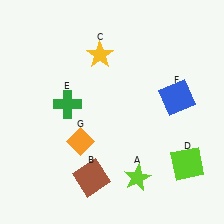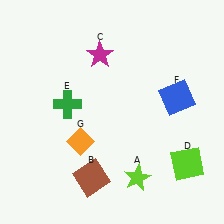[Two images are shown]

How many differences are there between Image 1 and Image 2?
There is 1 difference between the two images.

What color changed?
The star (C) changed from yellow in Image 1 to magenta in Image 2.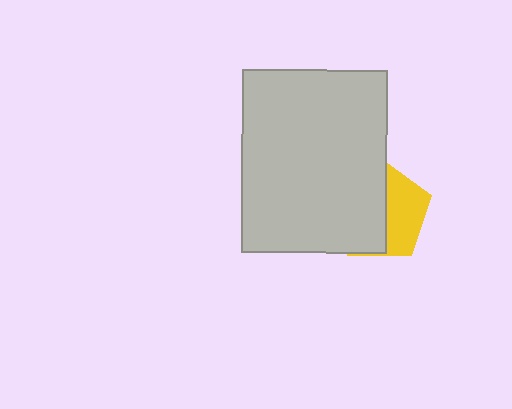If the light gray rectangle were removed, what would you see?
You would see the complete yellow pentagon.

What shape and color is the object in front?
The object in front is a light gray rectangle.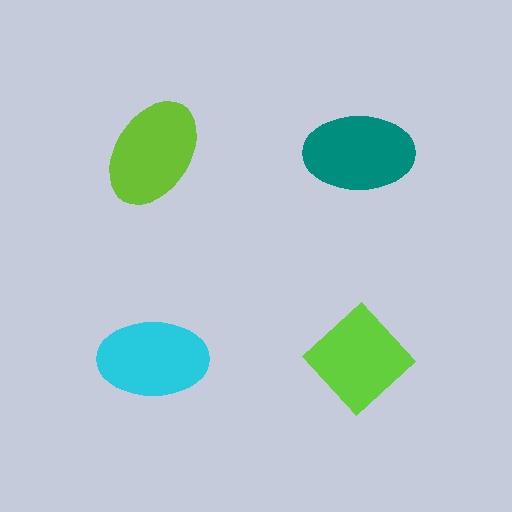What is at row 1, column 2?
A teal ellipse.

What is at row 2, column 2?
A lime diamond.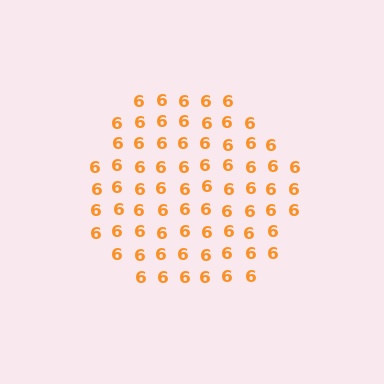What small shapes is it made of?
It is made of small digit 6's.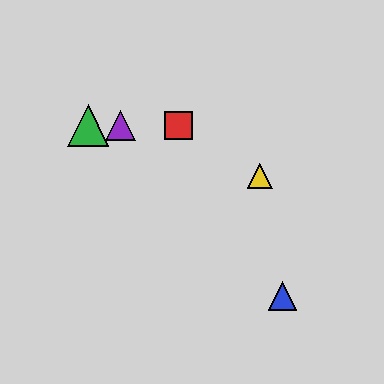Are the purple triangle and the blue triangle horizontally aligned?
No, the purple triangle is at y≈126 and the blue triangle is at y≈296.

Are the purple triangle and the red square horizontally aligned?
Yes, both are at y≈126.